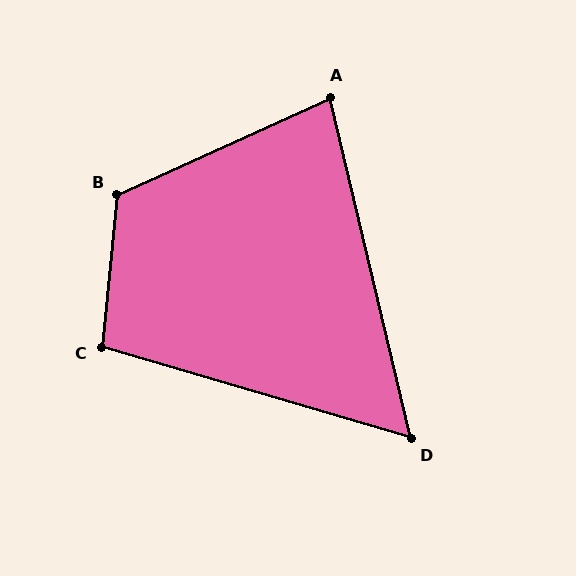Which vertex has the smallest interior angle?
D, at approximately 60 degrees.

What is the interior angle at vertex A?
Approximately 79 degrees (acute).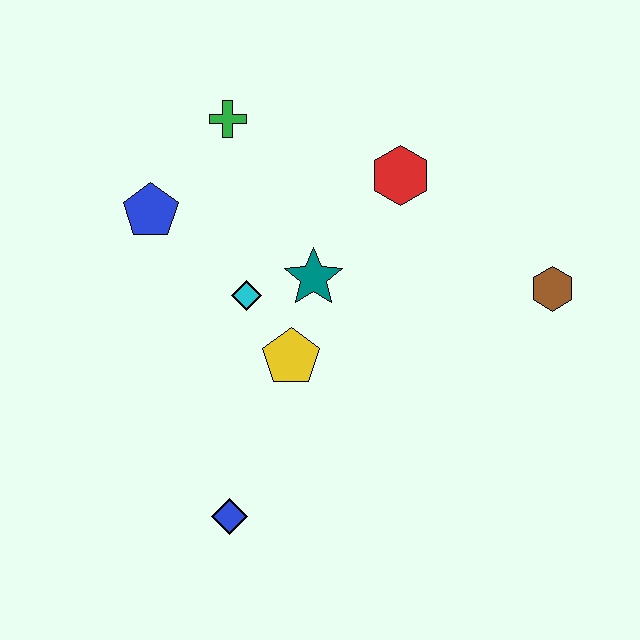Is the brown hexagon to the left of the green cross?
No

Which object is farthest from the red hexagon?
The blue diamond is farthest from the red hexagon.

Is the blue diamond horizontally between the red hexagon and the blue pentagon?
Yes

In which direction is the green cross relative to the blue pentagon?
The green cross is above the blue pentagon.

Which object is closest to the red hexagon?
The teal star is closest to the red hexagon.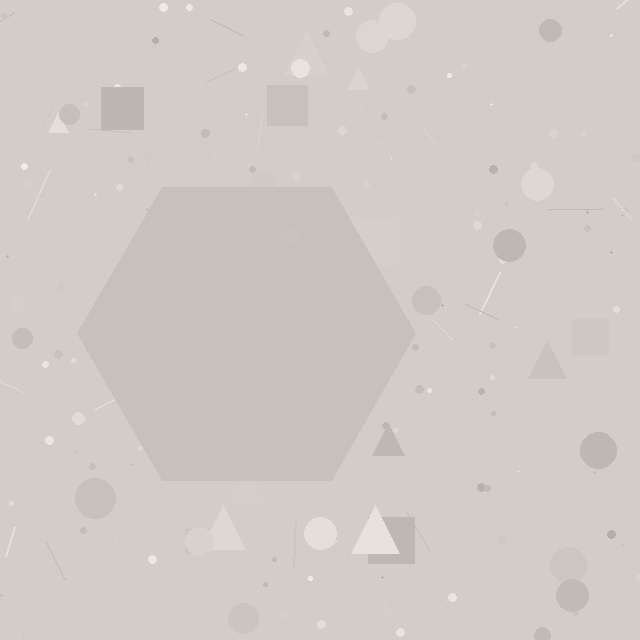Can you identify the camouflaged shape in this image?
The camouflaged shape is a hexagon.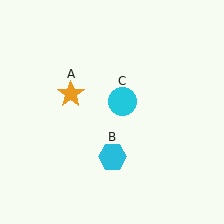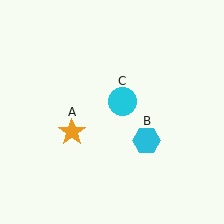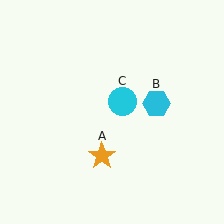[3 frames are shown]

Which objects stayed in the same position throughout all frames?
Cyan circle (object C) remained stationary.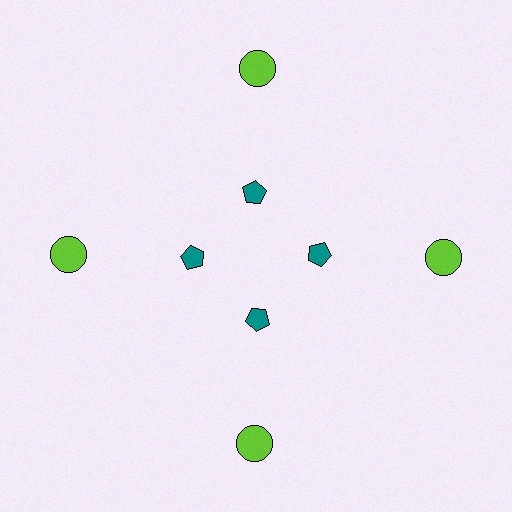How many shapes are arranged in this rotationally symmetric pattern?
There are 8 shapes, arranged in 4 groups of 2.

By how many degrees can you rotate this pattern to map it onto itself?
The pattern maps onto itself every 90 degrees of rotation.